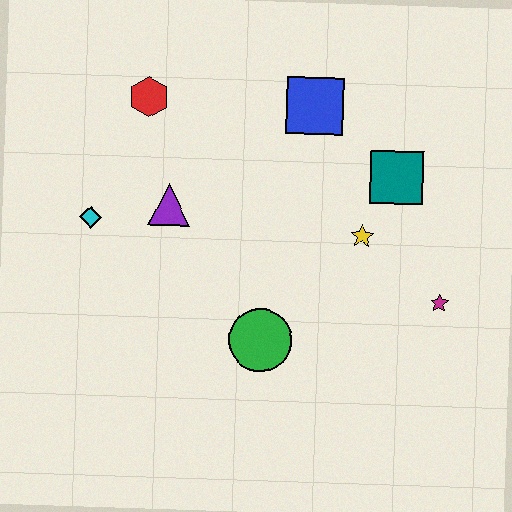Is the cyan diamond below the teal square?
Yes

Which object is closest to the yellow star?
The teal square is closest to the yellow star.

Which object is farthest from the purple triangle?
The magenta star is farthest from the purple triangle.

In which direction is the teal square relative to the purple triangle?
The teal square is to the right of the purple triangle.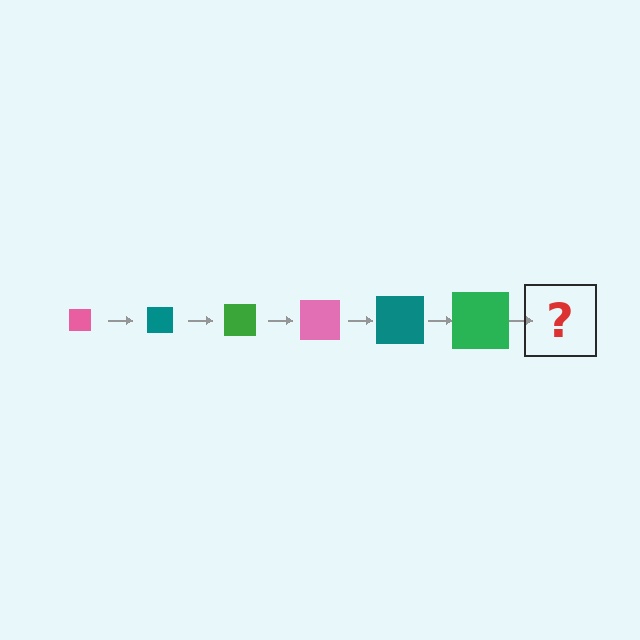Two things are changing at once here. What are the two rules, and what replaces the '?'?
The two rules are that the square grows larger each step and the color cycles through pink, teal, and green. The '?' should be a pink square, larger than the previous one.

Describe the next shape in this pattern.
It should be a pink square, larger than the previous one.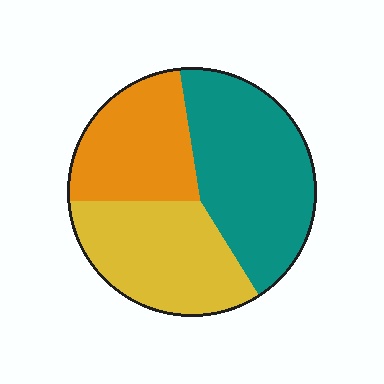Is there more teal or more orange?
Teal.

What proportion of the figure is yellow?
Yellow covers around 30% of the figure.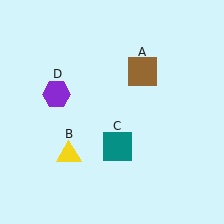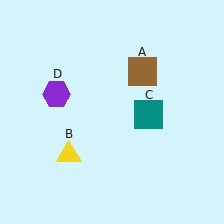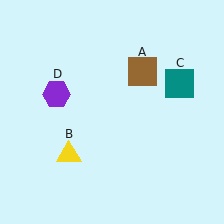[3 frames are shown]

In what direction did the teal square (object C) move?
The teal square (object C) moved up and to the right.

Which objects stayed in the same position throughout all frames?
Brown square (object A) and yellow triangle (object B) and purple hexagon (object D) remained stationary.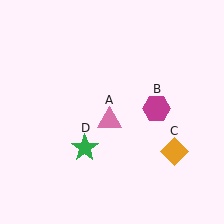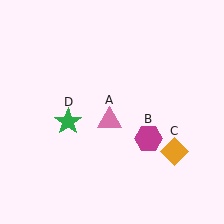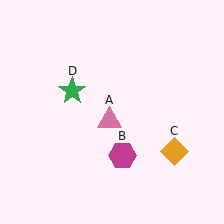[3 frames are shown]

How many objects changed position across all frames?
2 objects changed position: magenta hexagon (object B), green star (object D).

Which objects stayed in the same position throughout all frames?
Pink triangle (object A) and orange diamond (object C) remained stationary.